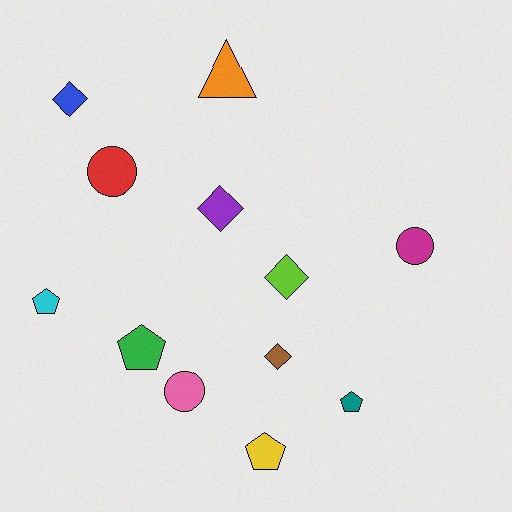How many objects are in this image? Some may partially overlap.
There are 12 objects.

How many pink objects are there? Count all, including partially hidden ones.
There is 1 pink object.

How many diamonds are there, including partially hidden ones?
There are 4 diamonds.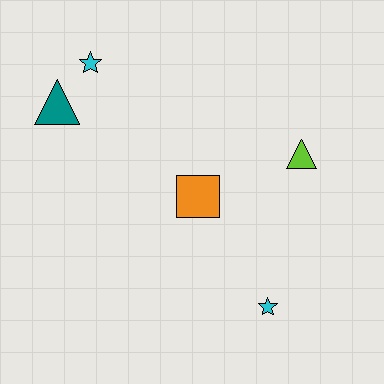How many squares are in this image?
There is 1 square.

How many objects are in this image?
There are 5 objects.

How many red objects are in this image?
There are no red objects.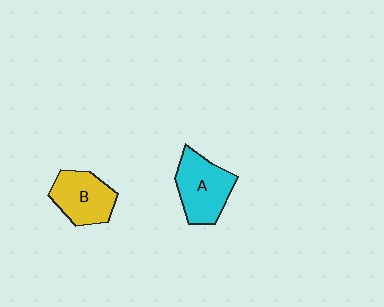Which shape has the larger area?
Shape A (cyan).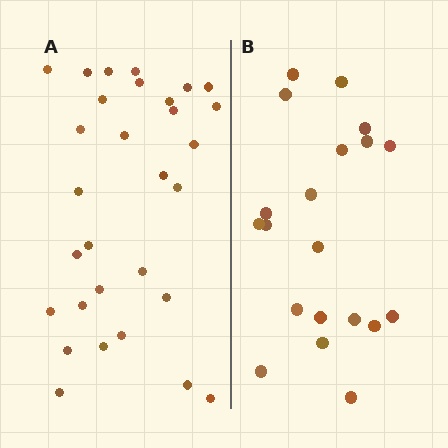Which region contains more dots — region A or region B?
Region A (the left region) has more dots.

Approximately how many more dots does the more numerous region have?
Region A has roughly 10 or so more dots than region B.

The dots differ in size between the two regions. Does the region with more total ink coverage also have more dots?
No. Region B has more total ink coverage because its dots are larger, but region A actually contains more individual dots. Total area can be misleading — the number of items is what matters here.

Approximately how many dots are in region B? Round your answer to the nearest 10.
About 20 dots.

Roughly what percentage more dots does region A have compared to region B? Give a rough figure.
About 50% more.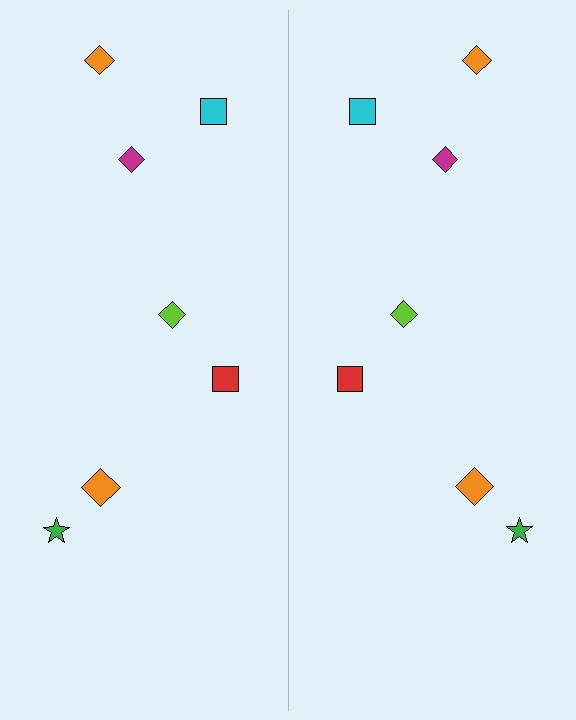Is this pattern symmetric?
Yes, this pattern has bilateral (reflection) symmetry.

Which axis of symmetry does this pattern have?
The pattern has a vertical axis of symmetry running through the center of the image.